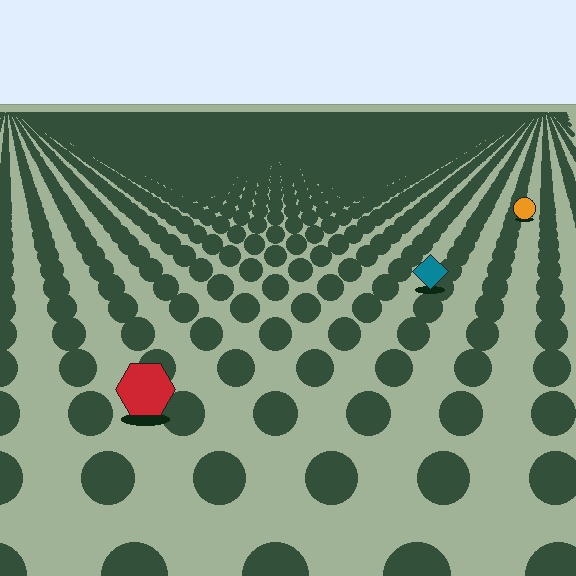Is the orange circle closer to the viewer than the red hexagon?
No. The red hexagon is closer — you can tell from the texture gradient: the ground texture is coarser near it.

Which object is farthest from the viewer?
The orange circle is farthest from the viewer. It appears smaller and the ground texture around it is denser.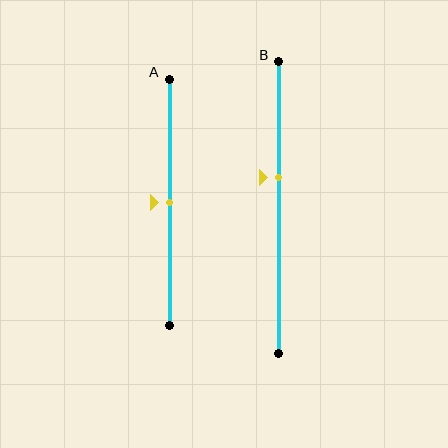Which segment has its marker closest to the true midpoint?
Segment A has its marker closest to the true midpoint.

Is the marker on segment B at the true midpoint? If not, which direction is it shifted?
No, the marker on segment B is shifted upward by about 11% of the segment length.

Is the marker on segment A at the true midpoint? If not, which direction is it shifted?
Yes, the marker on segment A is at the true midpoint.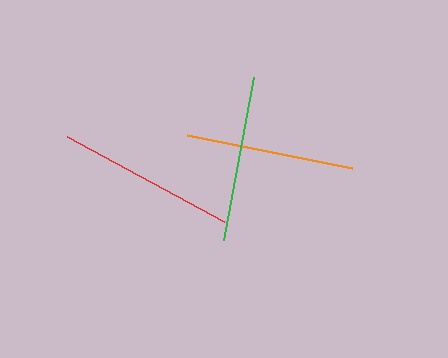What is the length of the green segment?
The green segment is approximately 166 pixels long.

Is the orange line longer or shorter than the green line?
The orange line is longer than the green line.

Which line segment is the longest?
The red line is the longest at approximately 179 pixels.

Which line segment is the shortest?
The green line is the shortest at approximately 166 pixels.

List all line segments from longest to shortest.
From longest to shortest: red, orange, green.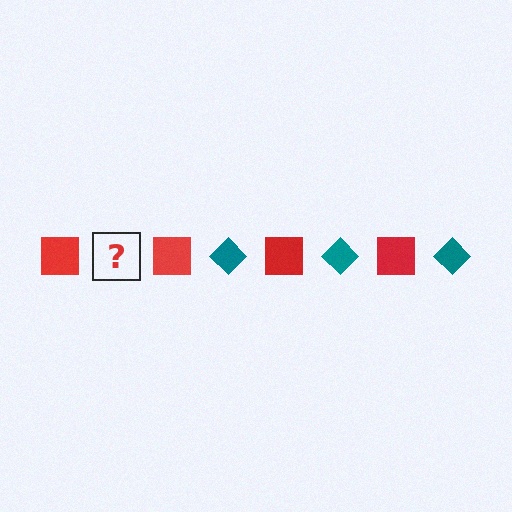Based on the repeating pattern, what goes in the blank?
The blank should be a teal diamond.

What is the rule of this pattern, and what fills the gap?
The rule is that the pattern alternates between red square and teal diamond. The gap should be filled with a teal diamond.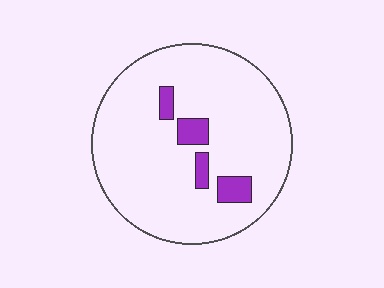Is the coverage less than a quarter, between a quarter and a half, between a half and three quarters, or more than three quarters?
Less than a quarter.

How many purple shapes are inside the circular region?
4.